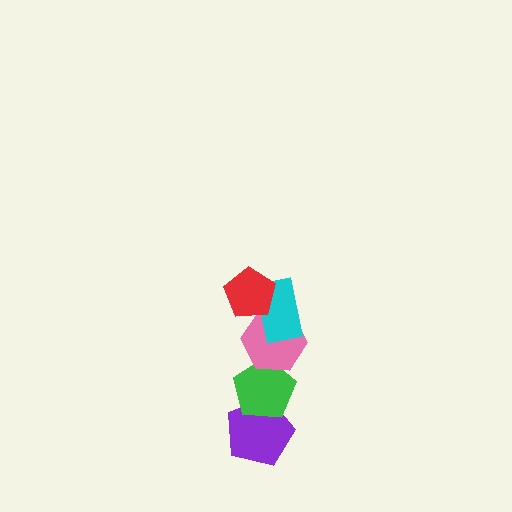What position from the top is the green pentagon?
The green pentagon is 4th from the top.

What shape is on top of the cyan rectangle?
The red pentagon is on top of the cyan rectangle.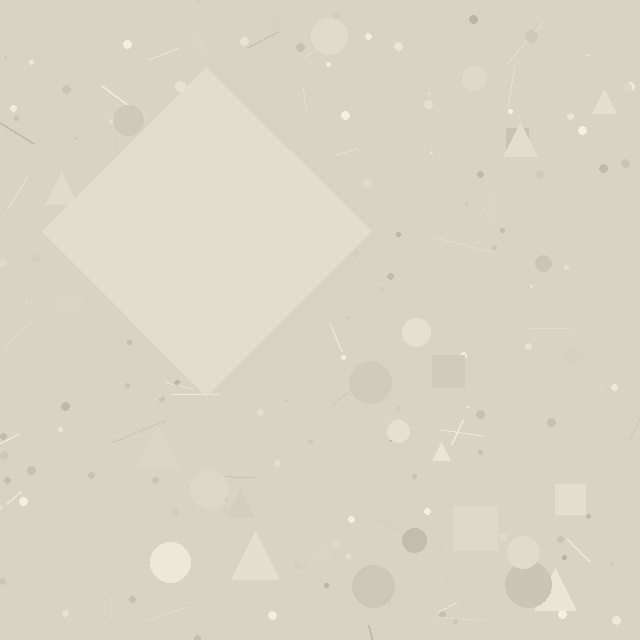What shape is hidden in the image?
A diamond is hidden in the image.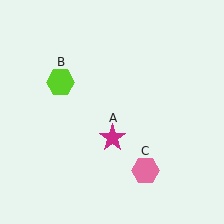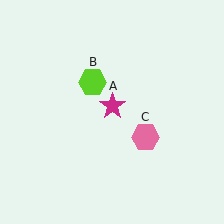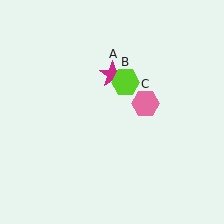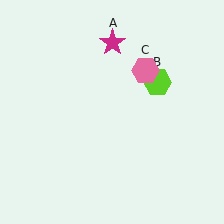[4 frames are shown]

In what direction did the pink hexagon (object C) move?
The pink hexagon (object C) moved up.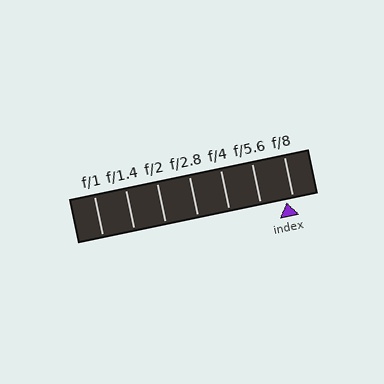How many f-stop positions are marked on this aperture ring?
There are 7 f-stop positions marked.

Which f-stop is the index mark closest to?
The index mark is closest to f/8.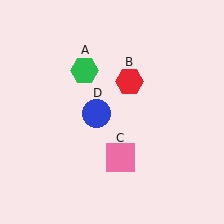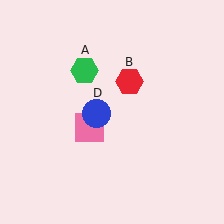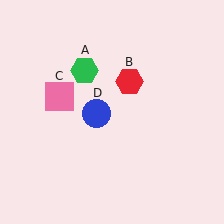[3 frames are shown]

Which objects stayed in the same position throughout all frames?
Green hexagon (object A) and red hexagon (object B) and blue circle (object D) remained stationary.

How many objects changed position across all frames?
1 object changed position: pink square (object C).